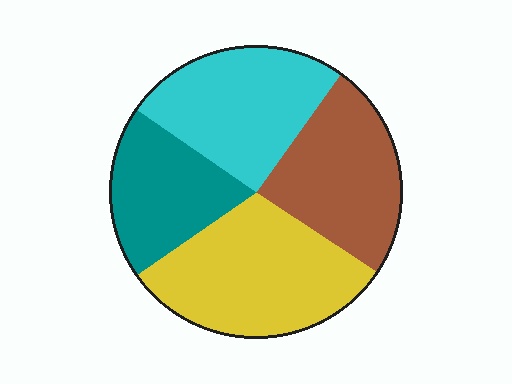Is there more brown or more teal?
Brown.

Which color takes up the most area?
Yellow, at roughly 30%.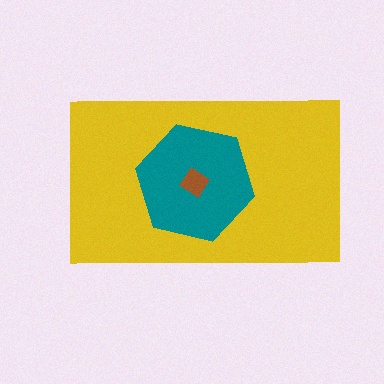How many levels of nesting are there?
3.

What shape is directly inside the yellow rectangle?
The teal hexagon.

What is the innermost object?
The brown diamond.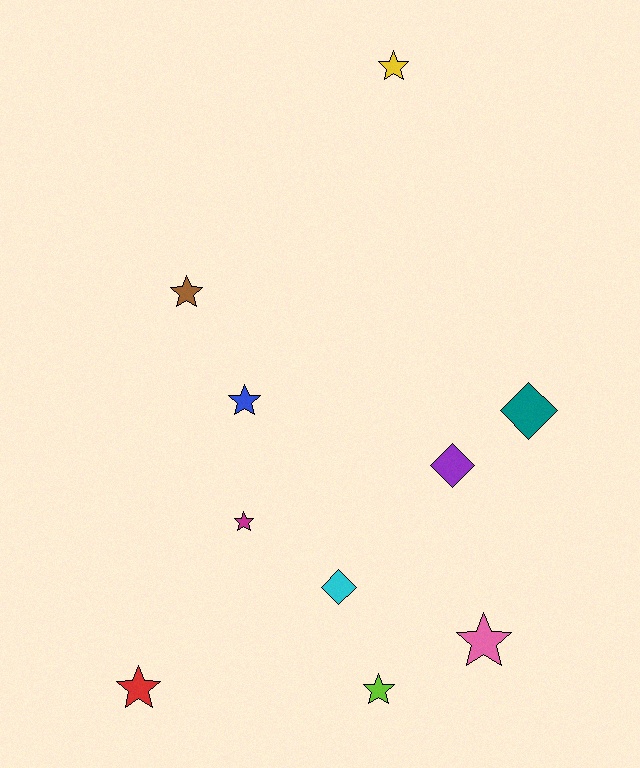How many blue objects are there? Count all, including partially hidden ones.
There is 1 blue object.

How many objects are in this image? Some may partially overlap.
There are 10 objects.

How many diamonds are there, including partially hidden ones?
There are 3 diamonds.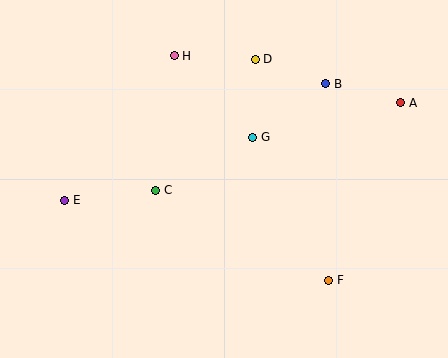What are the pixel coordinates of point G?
Point G is at (253, 137).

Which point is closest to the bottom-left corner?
Point E is closest to the bottom-left corner.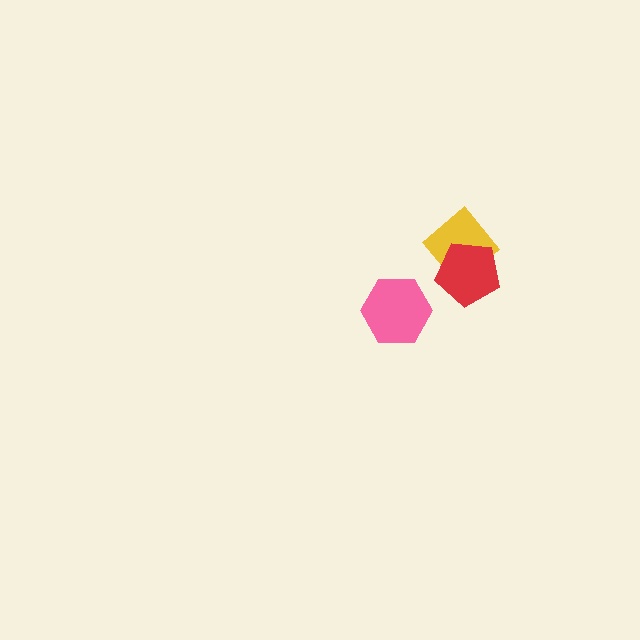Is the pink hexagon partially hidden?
No, no other shape covers it.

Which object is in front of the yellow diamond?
The red pentagon is in front of the yellow diamond.